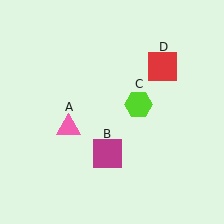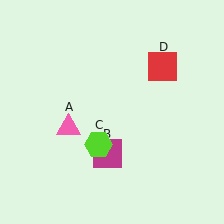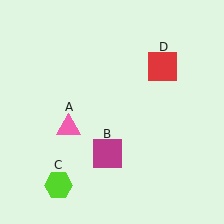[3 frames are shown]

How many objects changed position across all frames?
1 object changed position: lime hexagon (object C).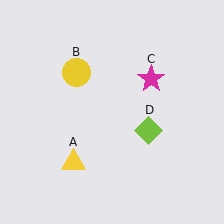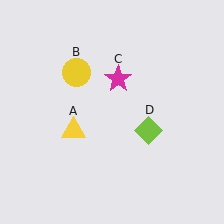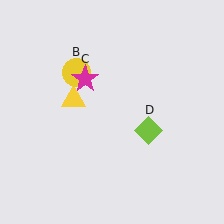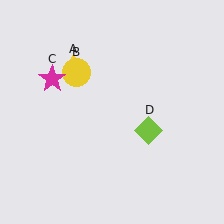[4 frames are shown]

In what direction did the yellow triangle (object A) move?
The yellow triangle (object A) moved up.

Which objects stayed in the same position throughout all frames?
Yellow circle (object B) and lime diamond (object D) remained stationary.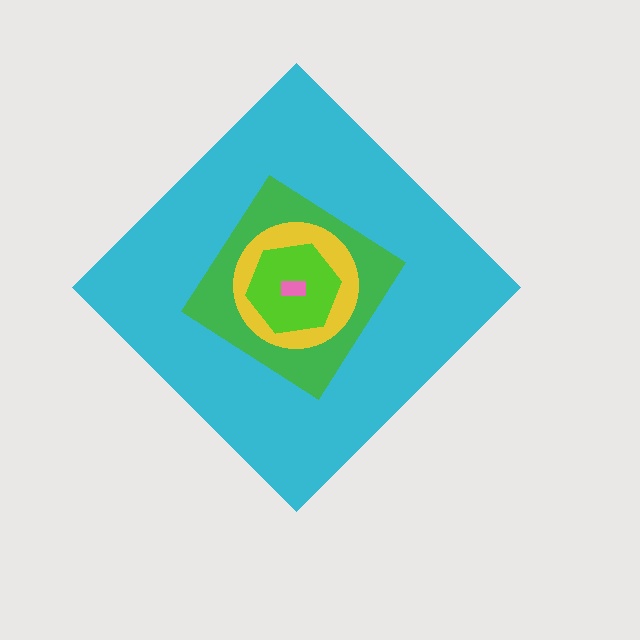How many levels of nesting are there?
5.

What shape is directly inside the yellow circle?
The lime hexagon.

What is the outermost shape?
The cyan diamond.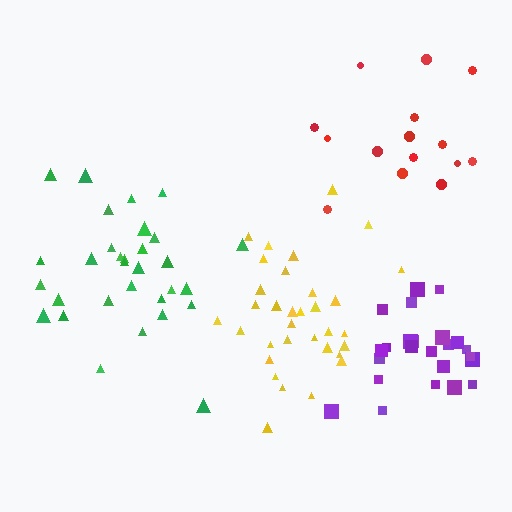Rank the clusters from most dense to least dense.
purple, yellow, green, red.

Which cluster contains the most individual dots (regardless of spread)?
Yellow (33).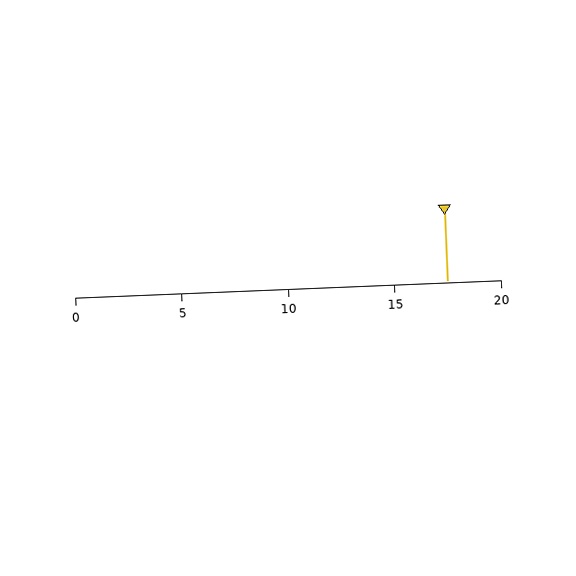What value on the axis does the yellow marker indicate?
The marker indicates approximately 17.5.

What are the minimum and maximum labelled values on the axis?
The axis runs from 0 to 20.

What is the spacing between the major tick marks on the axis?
The major ticks are spaced 5 apart.